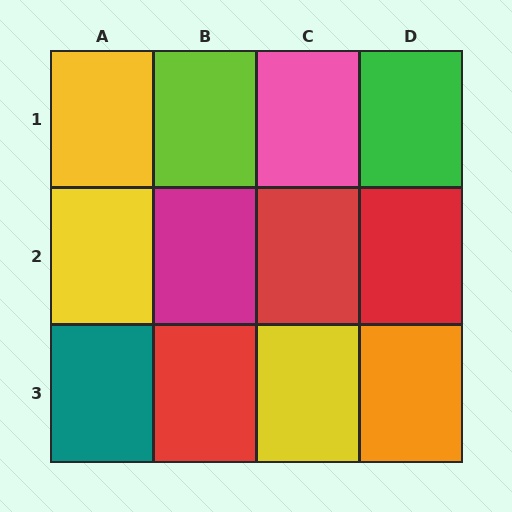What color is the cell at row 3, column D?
Orange.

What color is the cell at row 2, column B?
Magenta.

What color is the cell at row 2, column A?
Yellow.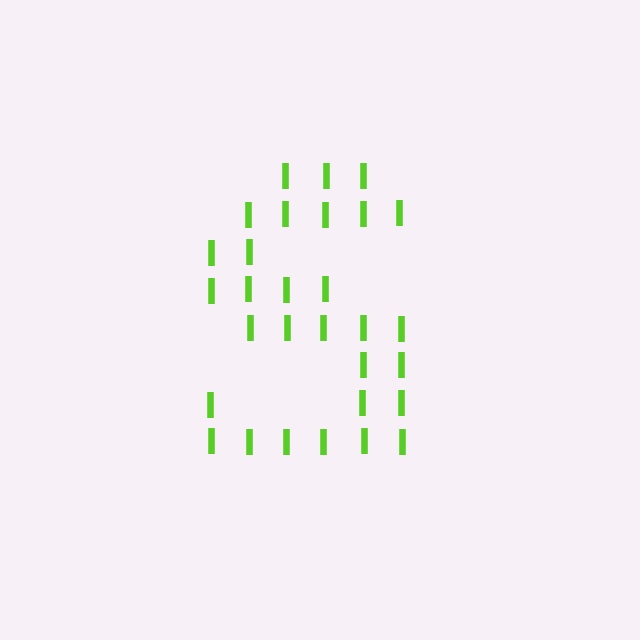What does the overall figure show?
The overall figure shows the letter S.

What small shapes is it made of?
It is made of small letter I's.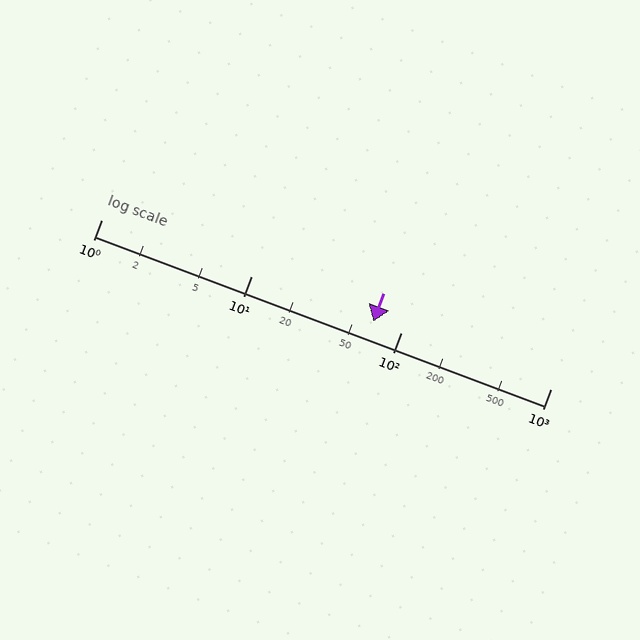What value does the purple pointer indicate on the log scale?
The pointer indicates approximately 65.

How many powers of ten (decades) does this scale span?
The scale spans 3 decades, from 1 to 1000.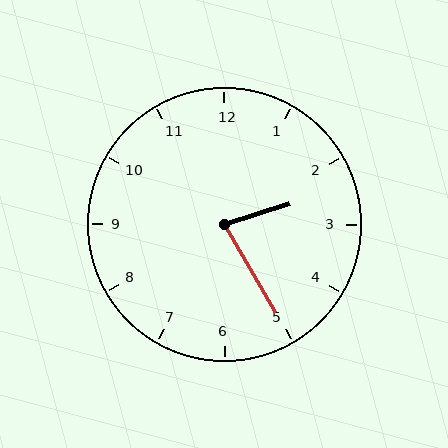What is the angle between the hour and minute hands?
Approximately 78 degrees.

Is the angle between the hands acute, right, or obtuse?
It is acute.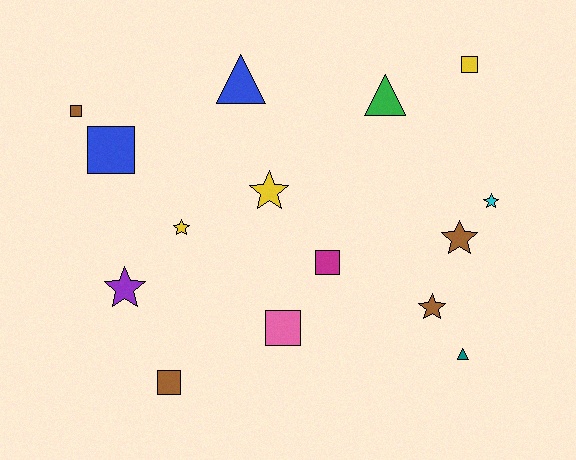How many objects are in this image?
There are 15 objects.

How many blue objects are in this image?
There are 2 blue objects.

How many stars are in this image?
There are 6 stars.